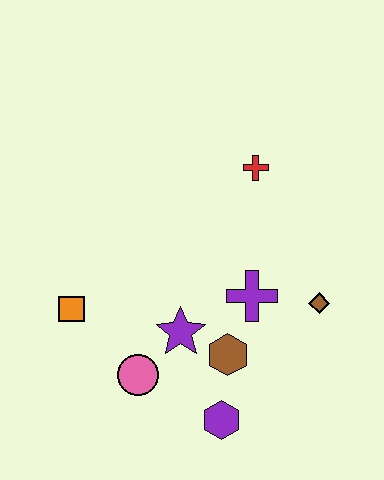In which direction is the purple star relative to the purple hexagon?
The purple star is above the purple hexagon.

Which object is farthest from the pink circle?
The red cross is farthest from the pink circle.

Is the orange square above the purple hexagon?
Yes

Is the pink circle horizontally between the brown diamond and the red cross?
No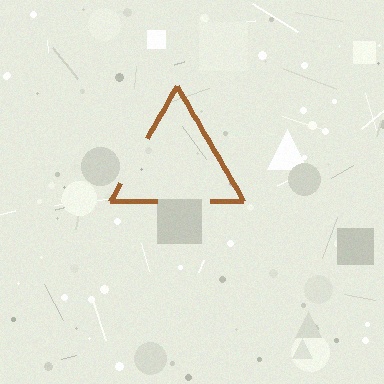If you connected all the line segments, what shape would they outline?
They would outline a triangle.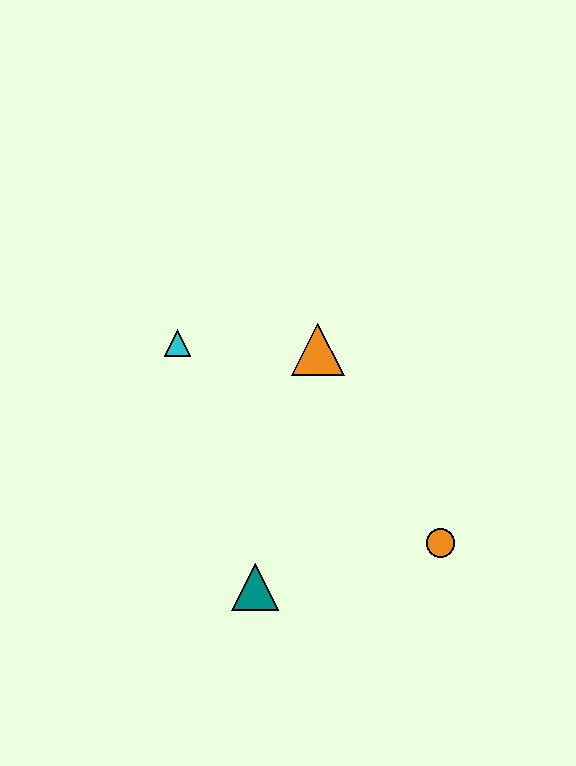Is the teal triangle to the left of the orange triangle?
Yes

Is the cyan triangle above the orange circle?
Yes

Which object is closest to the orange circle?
The teal triangle is closest to the orange circle.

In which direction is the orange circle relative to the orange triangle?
The orange circle is below the orange triangle.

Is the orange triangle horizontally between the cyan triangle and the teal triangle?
No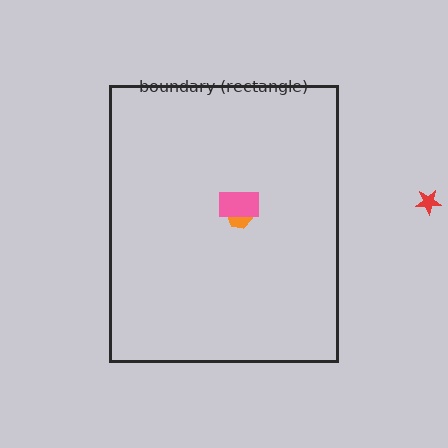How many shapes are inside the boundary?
2 inside, 1 outside.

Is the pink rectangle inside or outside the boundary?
Inside.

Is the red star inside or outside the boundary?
Outside.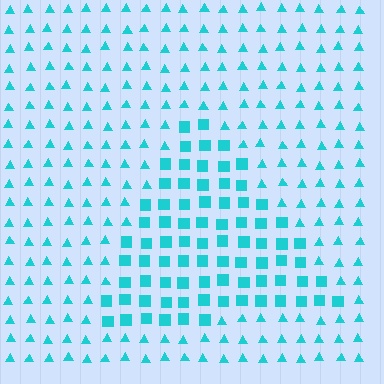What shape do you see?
I see a triangle.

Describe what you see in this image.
The image is filled with small cyan elements arranged in a uniform grid. A triangle-shaped region contains squares, while the surrounding area contains triangles. The boundary is defined purely by the change in element shape.